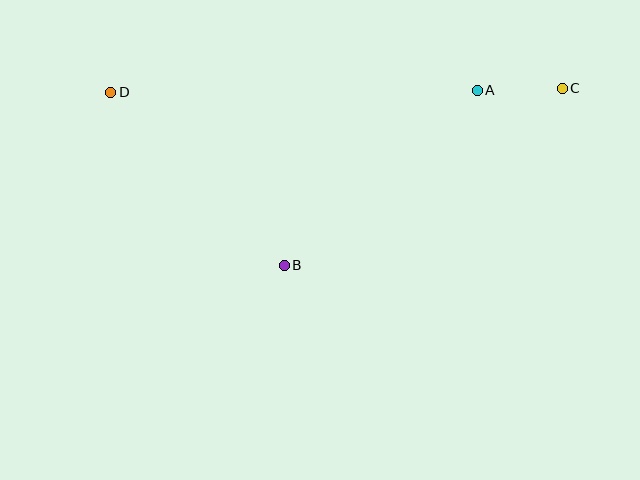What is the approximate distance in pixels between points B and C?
The distance between B and C is approximately 330 pixels.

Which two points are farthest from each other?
Points C and D are farthest from each other.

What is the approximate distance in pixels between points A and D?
The distance between A and D is approximately 367 pixels.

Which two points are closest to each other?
Points A and C are closest to each other.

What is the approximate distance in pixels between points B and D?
The distance between B and D is approximately 245 pixels.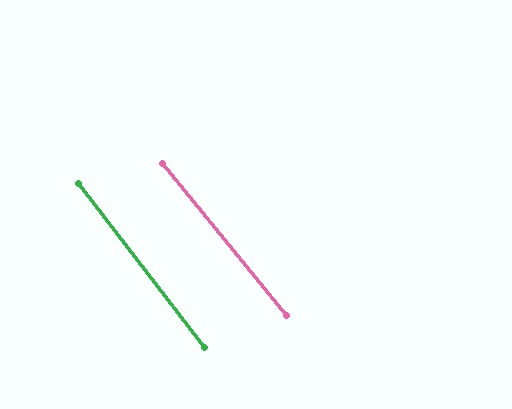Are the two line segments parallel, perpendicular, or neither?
Parallel — their directions differ by only 1.4°.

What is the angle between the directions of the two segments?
Approximately 1 degree.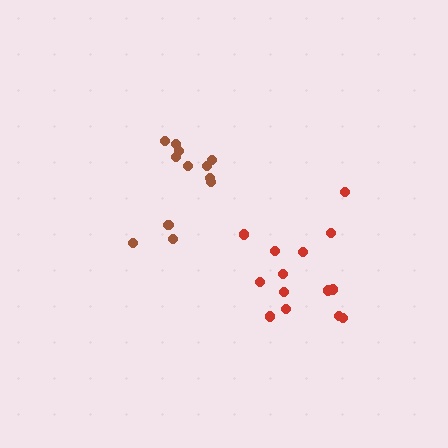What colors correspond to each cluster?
The clusters are colored: brown, red.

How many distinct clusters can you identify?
There are 2 distinct clusters.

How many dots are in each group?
Group 1: 12 dots, Group 2: 14 dots (26 total).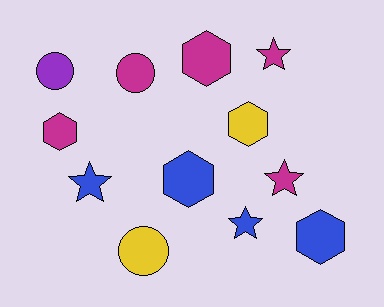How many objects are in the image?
There are 12 objects.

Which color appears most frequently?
Magenta, with 5 objects.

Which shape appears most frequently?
Hexagon, with 5 objects.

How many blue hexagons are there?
There are 2 blue hexagons.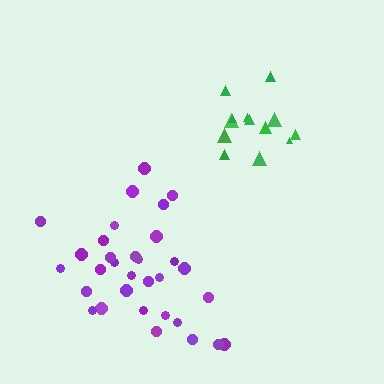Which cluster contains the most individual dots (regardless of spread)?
Purple (32).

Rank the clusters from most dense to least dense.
green, purple.